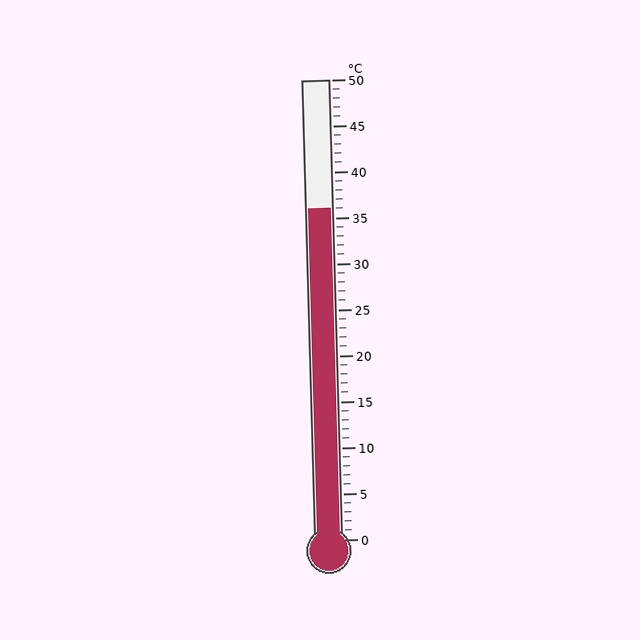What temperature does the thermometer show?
The thermometer shows approximately 36°C.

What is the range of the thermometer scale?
The thermometer scale ranges from 0°C to 50°C.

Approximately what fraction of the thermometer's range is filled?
The thermometer is filled to approximately 70% of its range.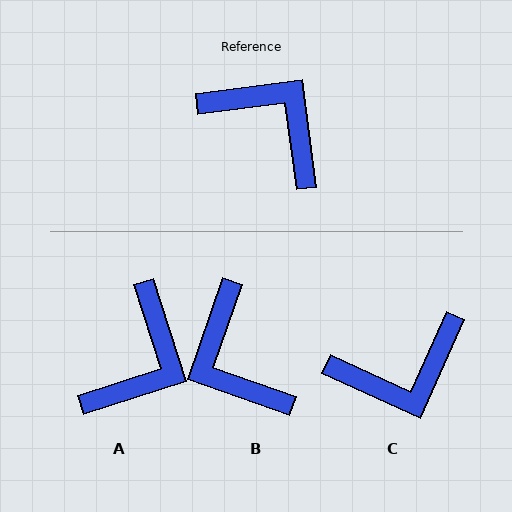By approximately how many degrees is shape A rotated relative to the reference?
Approximately 79 degrees clockwise.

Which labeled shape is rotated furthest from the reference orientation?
B, about 153 degrees away.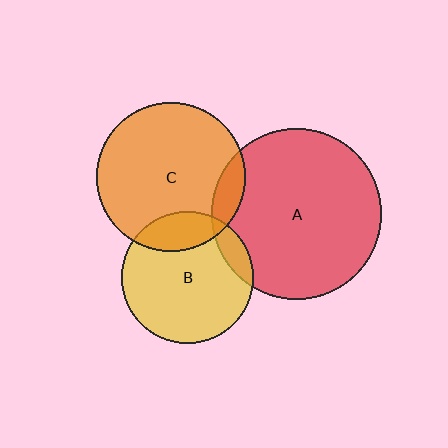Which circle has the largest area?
Circle A (red).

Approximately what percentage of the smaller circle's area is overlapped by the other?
Approximately 20%.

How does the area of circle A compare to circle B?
Approximately 1.6 times.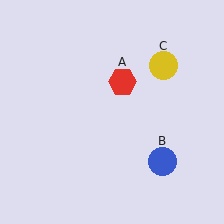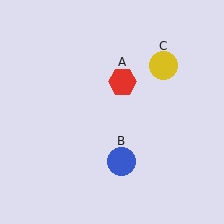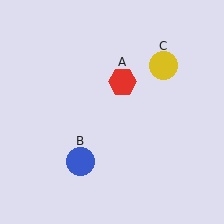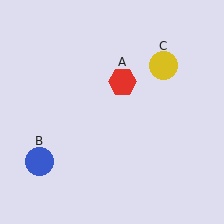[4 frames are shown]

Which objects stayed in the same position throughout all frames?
Red hexagon (object A) and yellow circle (object C) remained stationary.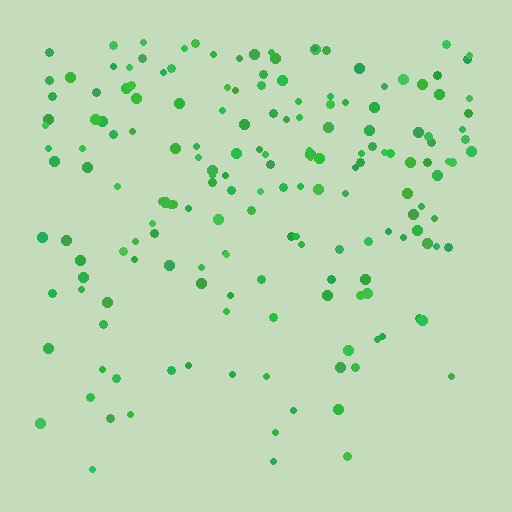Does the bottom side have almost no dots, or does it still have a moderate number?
Still a moderate number, just noticeably fewer than the top.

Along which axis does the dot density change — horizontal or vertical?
Vertical.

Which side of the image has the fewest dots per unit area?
The bottom.